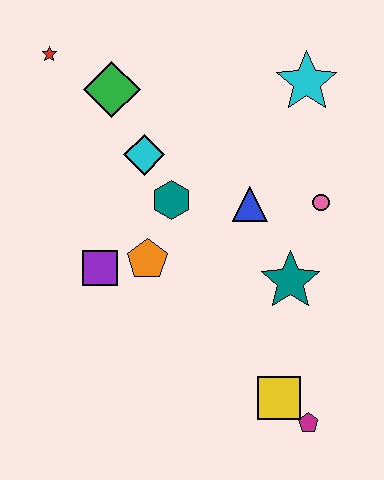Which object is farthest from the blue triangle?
The red star is farthest from the blue triangle.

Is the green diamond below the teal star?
No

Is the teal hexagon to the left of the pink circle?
Yes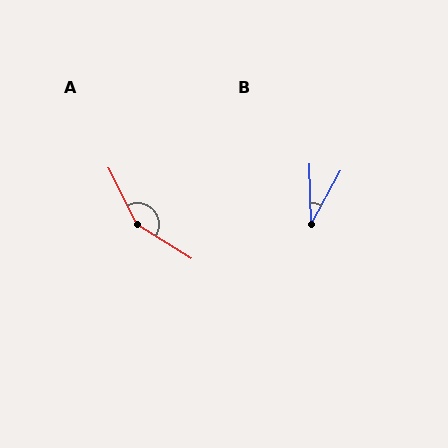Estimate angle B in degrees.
Approximately 30 degrees.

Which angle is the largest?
A, at approximately 149 degrees.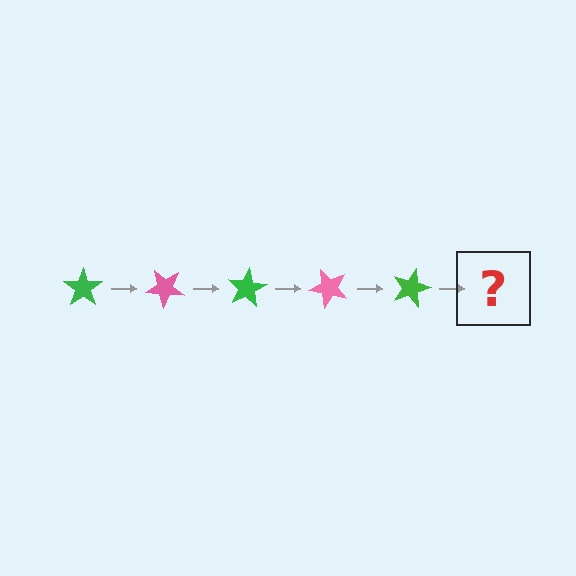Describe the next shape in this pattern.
It should be a pink star, rotated 200 degrees from the start.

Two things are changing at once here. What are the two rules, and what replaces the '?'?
The two rules are that it rotates 40 degrees each step and the color cycles through green and pink. The '?' should be a pink star, rotated 200 degrees from the start.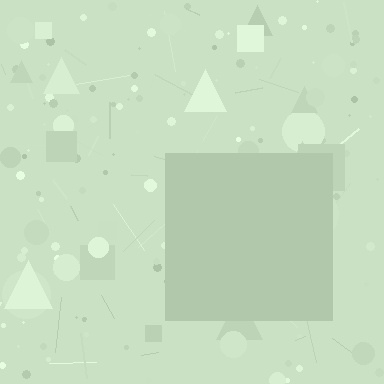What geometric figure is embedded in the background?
A square is embedded in the background.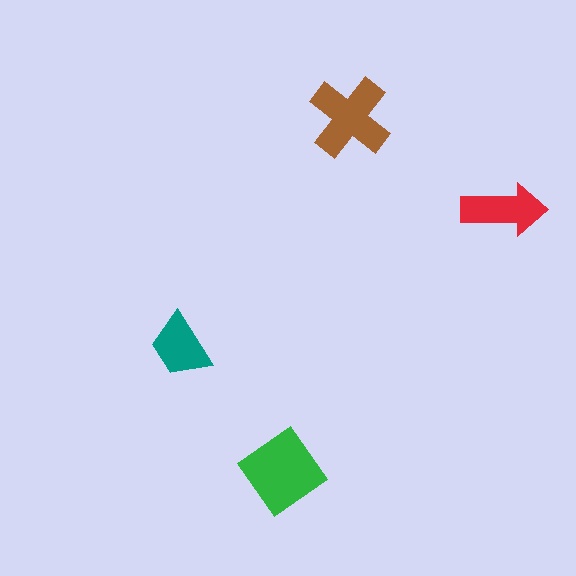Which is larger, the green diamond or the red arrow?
The green diamond.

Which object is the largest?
The green diamond.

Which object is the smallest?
The teal trapezoid.